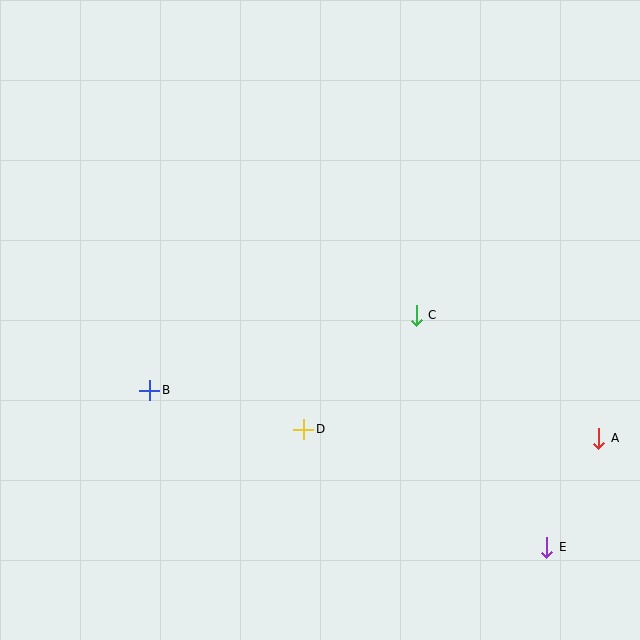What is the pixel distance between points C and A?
The distance between C and A is 220 pixels.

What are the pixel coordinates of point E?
Point E is at (547, 547).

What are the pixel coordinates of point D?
Point D is at (304, 429).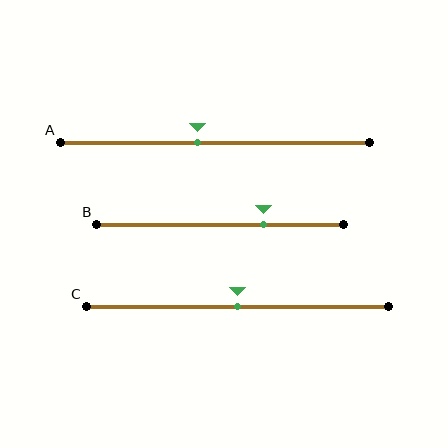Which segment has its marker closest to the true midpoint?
Segment C has its marker closest to the true midpoint.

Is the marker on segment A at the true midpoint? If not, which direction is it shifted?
No, the marker on segment A is shifted to the left by about 6% of the segment length.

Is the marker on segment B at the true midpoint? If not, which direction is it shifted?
No, the marker on segment B is shifted to the right by about 18% of the segment length.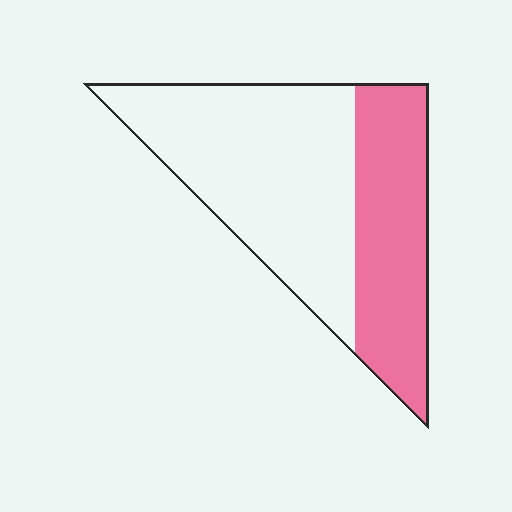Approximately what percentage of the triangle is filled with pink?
Approximately 40%.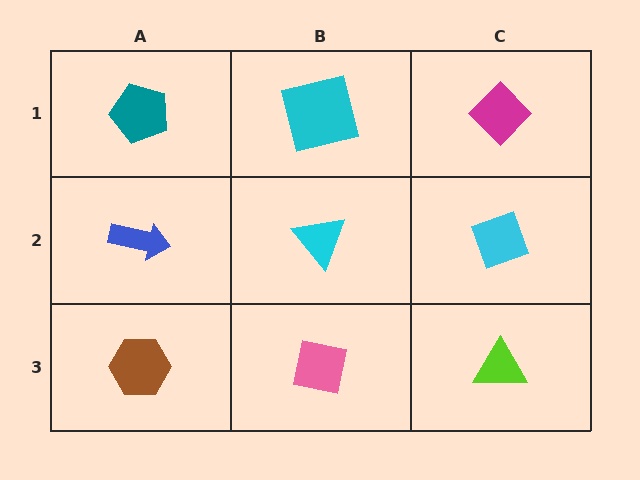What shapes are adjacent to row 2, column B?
A cyan square (row 1, column B), a pink square (row 3, column B), a blue arrow (row 2, column A), a cyan diamond (row 2, column C).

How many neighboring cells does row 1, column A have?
2.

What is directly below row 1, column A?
A blue arrow.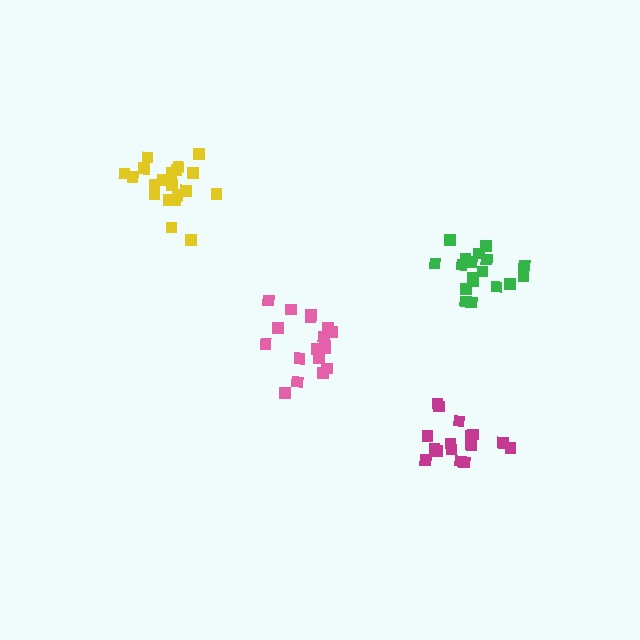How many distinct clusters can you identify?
There are 4 distinct clusters.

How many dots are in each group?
Group 1: 20 dots, Group 2: 19 dots, Group 3: 18 dots, Group 4: 17 dots (74 total).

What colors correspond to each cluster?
The clusters are colored: yellow, pink, green, magenta.